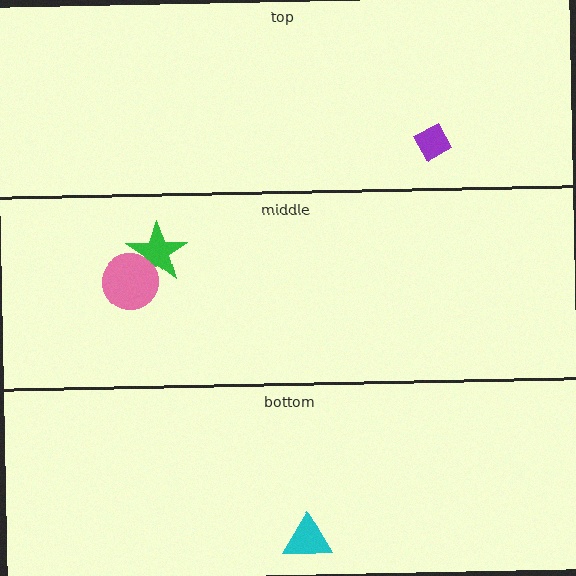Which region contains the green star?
The middle region.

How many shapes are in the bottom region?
1.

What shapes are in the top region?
The purple diamond.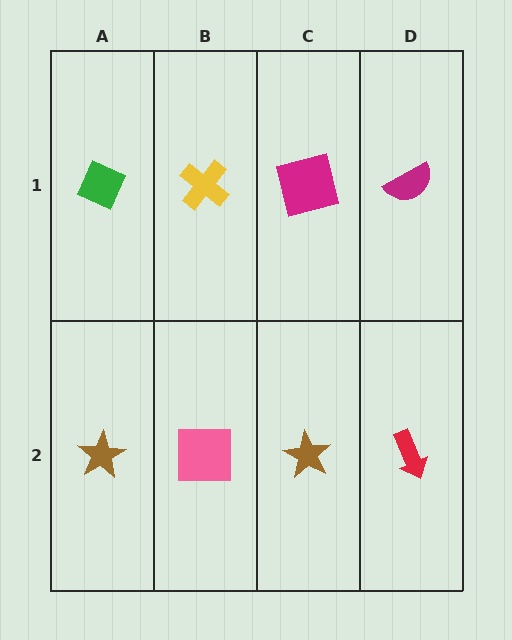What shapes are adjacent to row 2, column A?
A green diamond (row 1, column A), a pink square (row 2, column B).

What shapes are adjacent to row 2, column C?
A magenta square (row 1, column C), a pink square (row 2, column B), a red arrow (row 2, column D).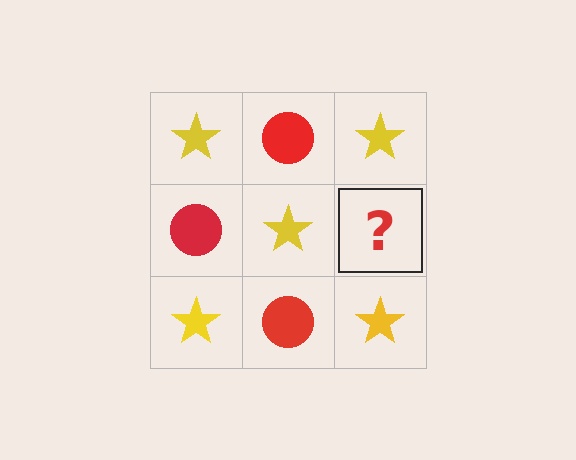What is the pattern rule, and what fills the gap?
The rule is that it alternates yellow star and red circle in a checkerboard pattern. The gap should be filled with a red circle.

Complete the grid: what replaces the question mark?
The question mark should be replaced with a red circle.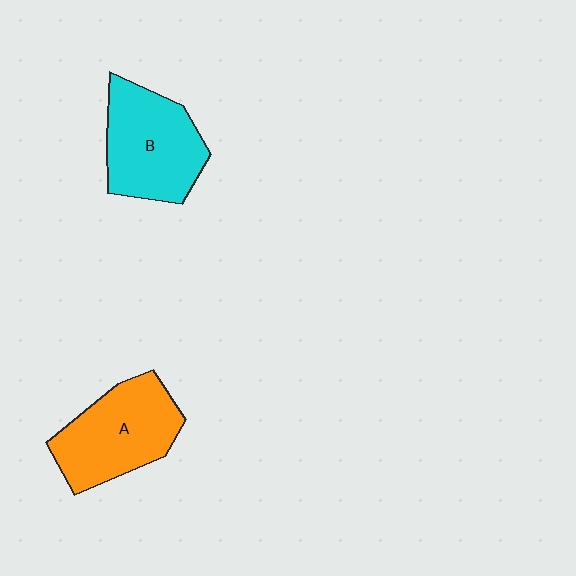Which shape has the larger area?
Shape A (orange).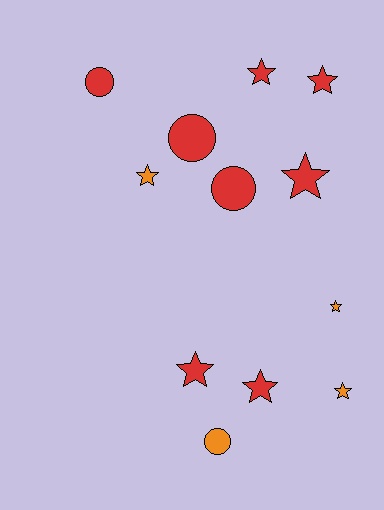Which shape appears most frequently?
Star, with 8 objects.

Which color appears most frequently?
Red, with 8 objects.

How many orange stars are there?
There are 3 orange stars.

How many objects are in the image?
There are 12 objects.